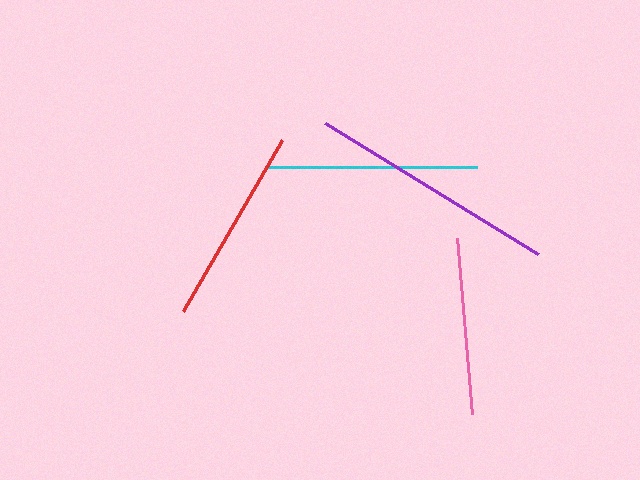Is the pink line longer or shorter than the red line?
The red line is longer than the pink line.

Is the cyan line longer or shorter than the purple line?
The purple line is longer than the cyan line.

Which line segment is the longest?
The purple line is the longest at approximately 250 pixels.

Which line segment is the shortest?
The pink line is the shortest at approximately 176 pixels.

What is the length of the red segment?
The red segment is approximately 198 pixels long.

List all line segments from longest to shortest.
From longest to shortest: purple, cyan, red, pink.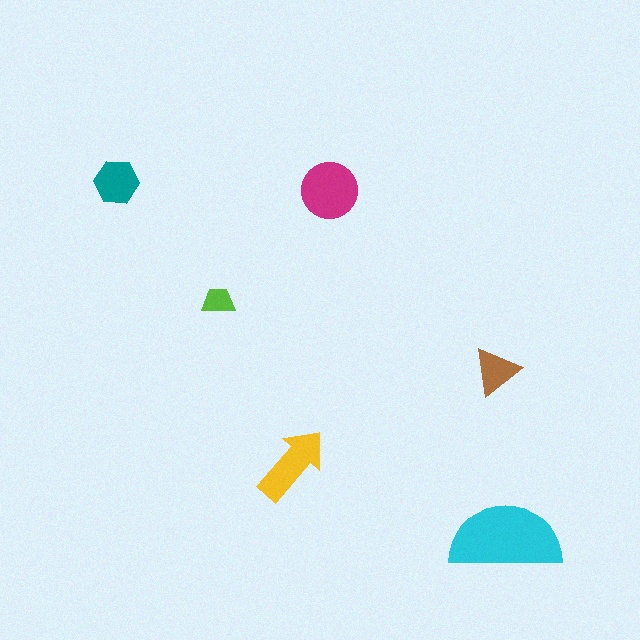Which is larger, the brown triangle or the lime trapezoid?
The brown triangle.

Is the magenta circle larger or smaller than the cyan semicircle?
Smaller.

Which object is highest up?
The teal hexagon is topmost.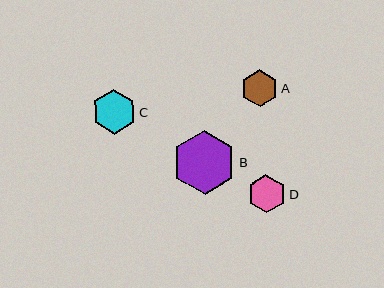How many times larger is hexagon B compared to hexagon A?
Hexagon B is approximately 1.7 times the size of hexagon A.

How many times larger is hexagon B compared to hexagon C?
Hexagon B is approximately 1.4 times the size of hexagon C.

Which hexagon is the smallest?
Hexagon A is the smallest with a size of approximately 37 pixels.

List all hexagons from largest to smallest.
From largest to smallest: B, C, D, A.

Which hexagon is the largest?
Hexagon B is the largest with a size of approximately 64 pixels.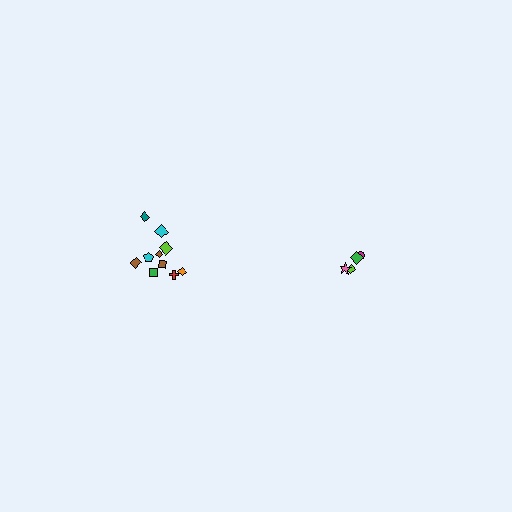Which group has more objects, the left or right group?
The left group.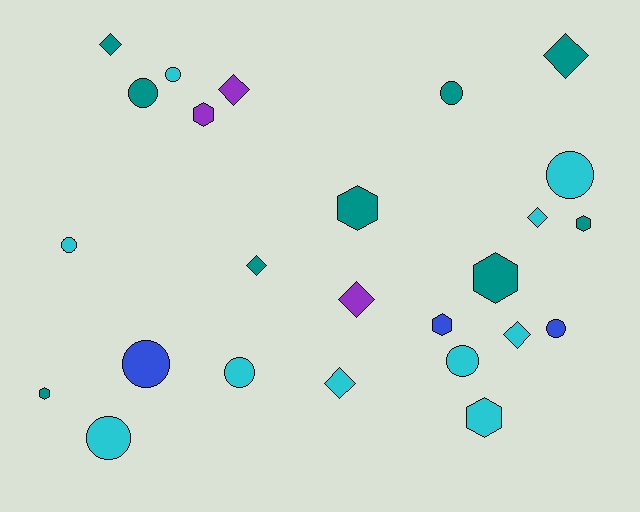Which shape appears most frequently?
Circle, with 10 objects.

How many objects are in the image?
There are 25 objects.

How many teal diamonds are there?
There are 3 teal diamonds.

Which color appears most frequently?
Cyan, with 10 objects.